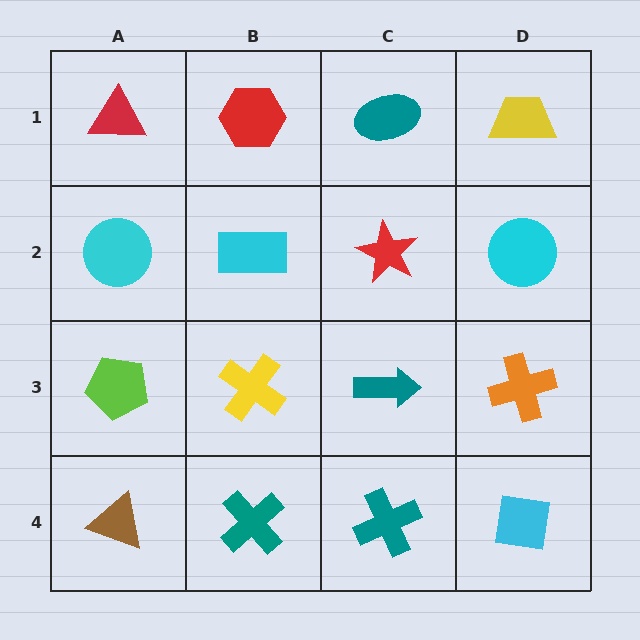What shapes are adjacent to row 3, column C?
A red star (row 2, column C), a teal cross (row 4, column C), a yellow cross (row 3, column B), an orange cross (row 3, column D).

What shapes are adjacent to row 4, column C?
A teal arrow (row 3, column C), a teal cross (row 4, column B), a cyan square (row 4, column D).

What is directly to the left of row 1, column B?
A red triangle.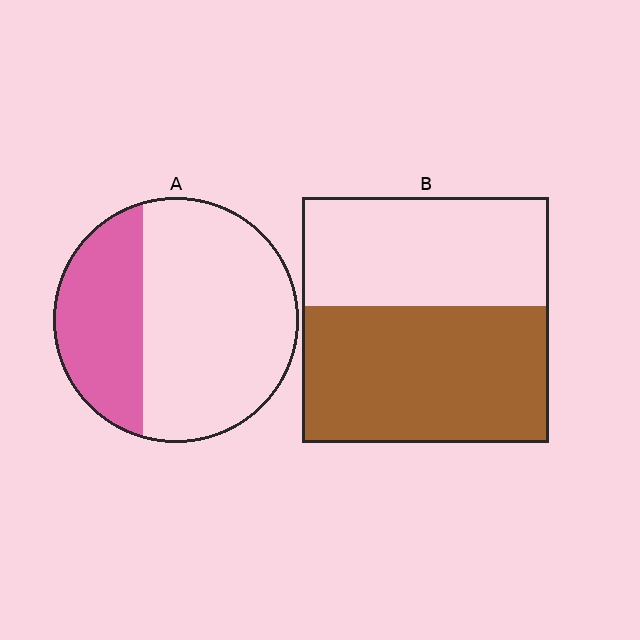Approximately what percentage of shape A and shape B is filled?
A is approximately 35% and B is approximately 55%.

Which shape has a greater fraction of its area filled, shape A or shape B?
Shape B.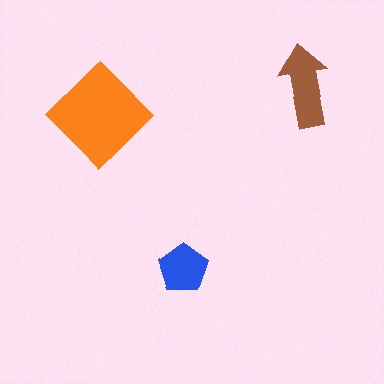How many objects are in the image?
There are 3 objects in the image.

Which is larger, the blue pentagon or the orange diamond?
The orange diamond.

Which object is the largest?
The orange diamond.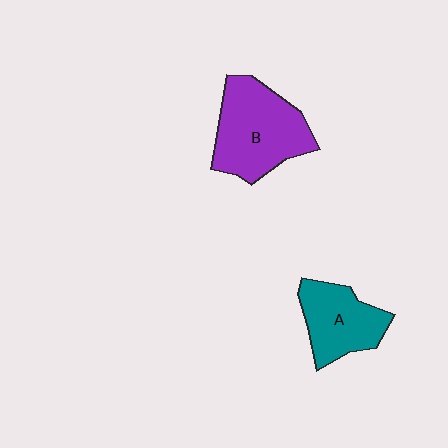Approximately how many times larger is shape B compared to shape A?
Approximately 1.4 times.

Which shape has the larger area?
Shape B (purple).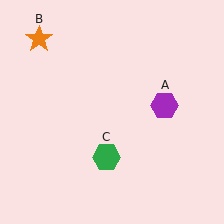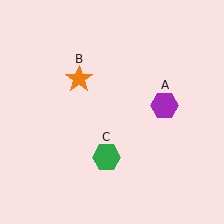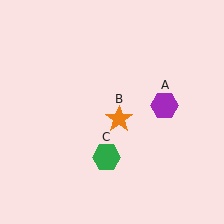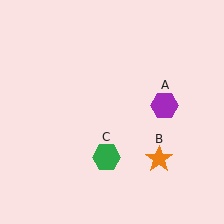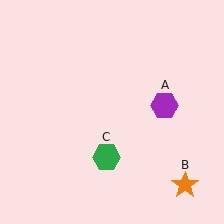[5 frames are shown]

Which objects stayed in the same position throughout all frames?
Purple hexagon (object A) and green hexagon (object C) remained stationary.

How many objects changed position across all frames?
1 object changed position: orange star (object B).